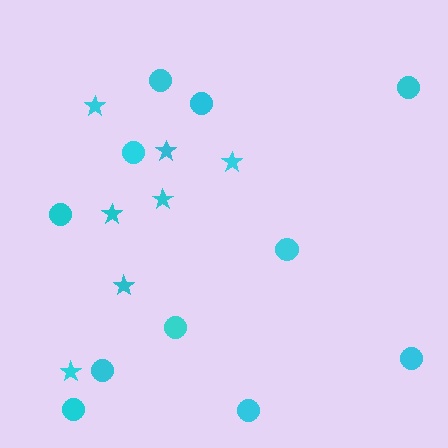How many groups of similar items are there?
There are 2 groups: one group of stars (7) and one group of circles (11).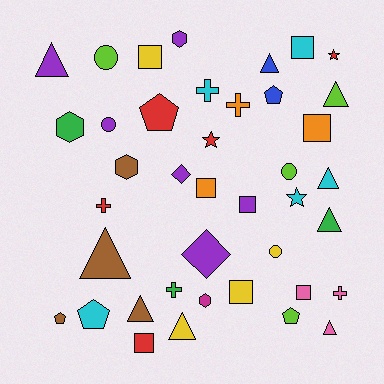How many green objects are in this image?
There are 3 green objects.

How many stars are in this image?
There are 3 stars.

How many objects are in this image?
There are 40 objects.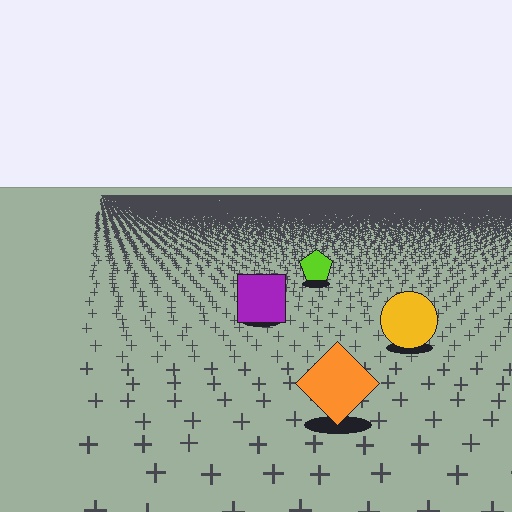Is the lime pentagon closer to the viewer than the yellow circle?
No. The yellow circle is closer — you can tell from the texture gradient: the ground texture is coarser near it.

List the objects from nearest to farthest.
From nearest to farthest: the orange diamond, the yellow circle, the purple square, the lime pentagon.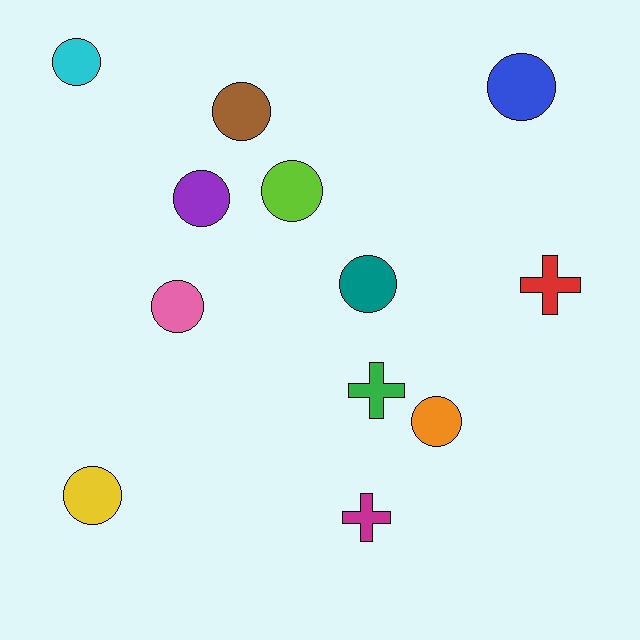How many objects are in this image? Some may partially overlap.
There are 12 objects.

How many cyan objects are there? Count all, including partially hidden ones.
There is 1 cyan object.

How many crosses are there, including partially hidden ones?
There are 3 crosses.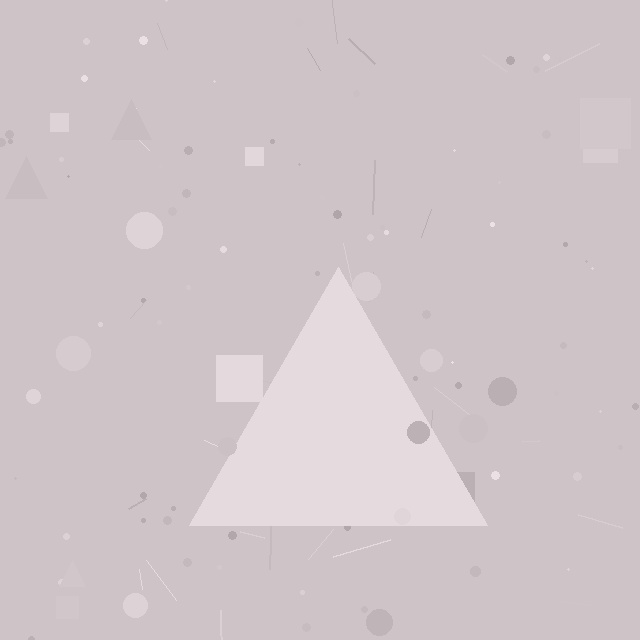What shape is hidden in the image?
A triangle is hidden in the image.